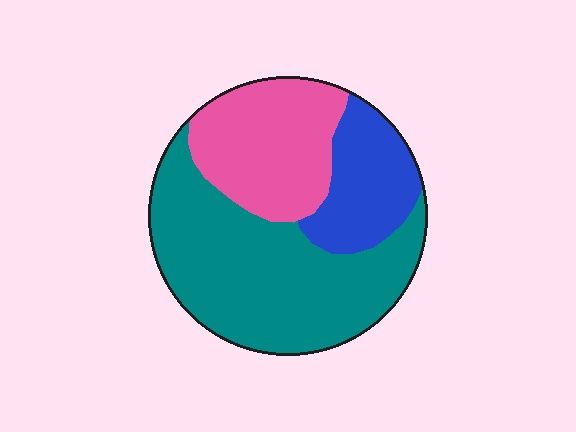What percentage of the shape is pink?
Pink takes up between a sixth and a third of the shape.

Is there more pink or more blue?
Pink.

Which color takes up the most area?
Teal, at roughly 55%.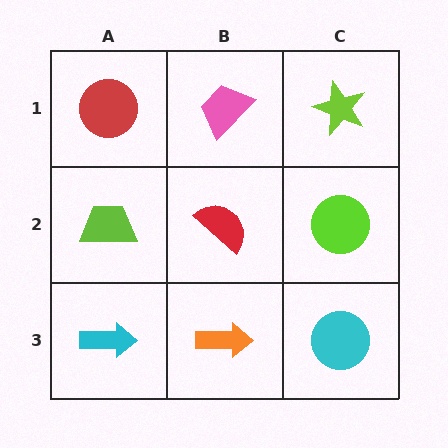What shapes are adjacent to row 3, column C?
A lime circle (row 2, column C), an orange arrow (row 3, column B).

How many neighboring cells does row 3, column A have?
2.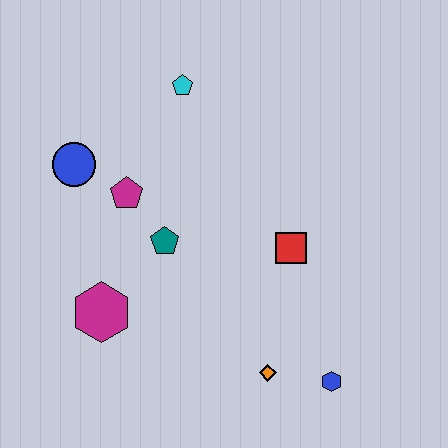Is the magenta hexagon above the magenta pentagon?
No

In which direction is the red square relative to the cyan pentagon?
The red square is below the cyan pentagon.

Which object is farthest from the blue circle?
The blue hexagon is farthest from the blue circle.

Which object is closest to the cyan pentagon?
The magenta pentagon is closest to the cyan pentagon.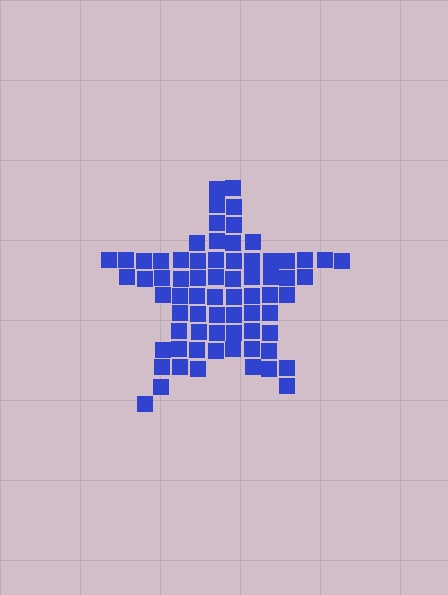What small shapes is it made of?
It is made of small squares.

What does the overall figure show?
The overall figure shows a star.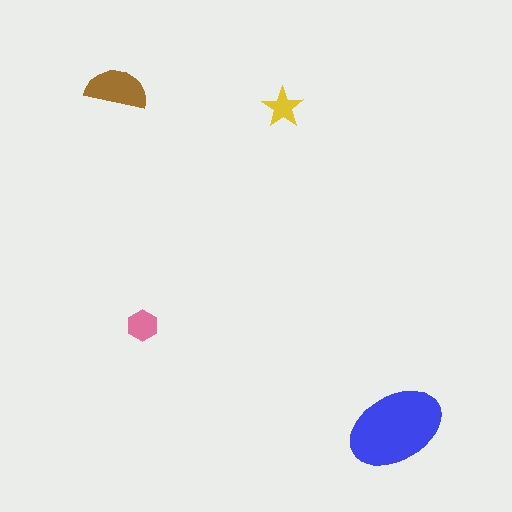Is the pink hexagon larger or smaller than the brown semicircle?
Smaller.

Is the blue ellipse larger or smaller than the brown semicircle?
Larger.